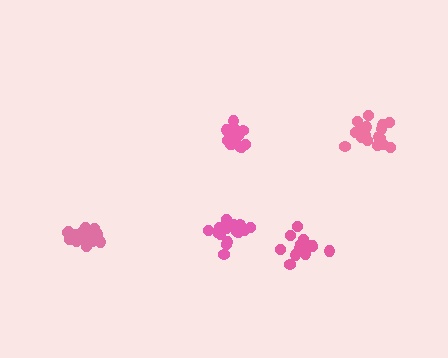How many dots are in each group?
Group 1: 17 dots, Group 2: 16 dots, Group 3: 17 dots, Group 4: 17 dots, Group 5: 17 dots (84 total).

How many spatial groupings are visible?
There are 5 spatial groupings.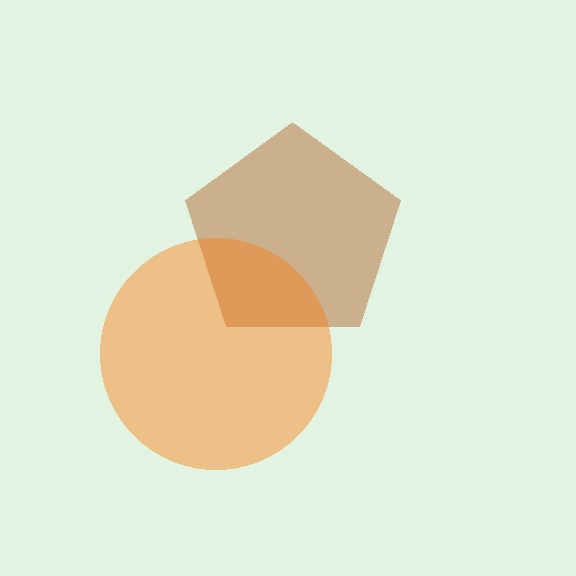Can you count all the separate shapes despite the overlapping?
Yes, there are 2 separate shapes.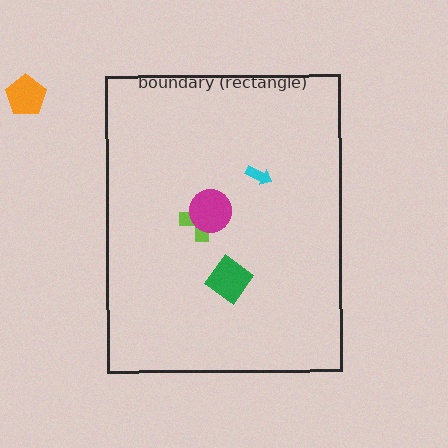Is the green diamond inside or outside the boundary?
Inside.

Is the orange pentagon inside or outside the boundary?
Outside.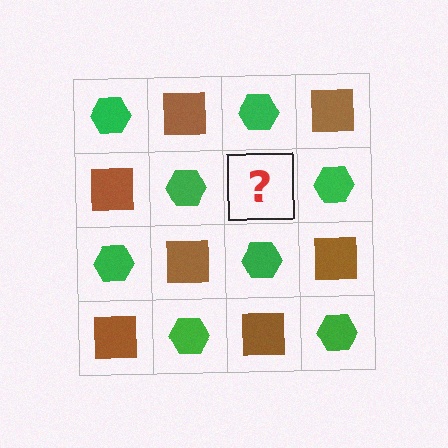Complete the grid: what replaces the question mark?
The question mark should be replaced with a brown square.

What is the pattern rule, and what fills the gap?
The rule is that it alternates green hexagon and brown square in a checkerboard pattern. The gap should be filled with a brown square.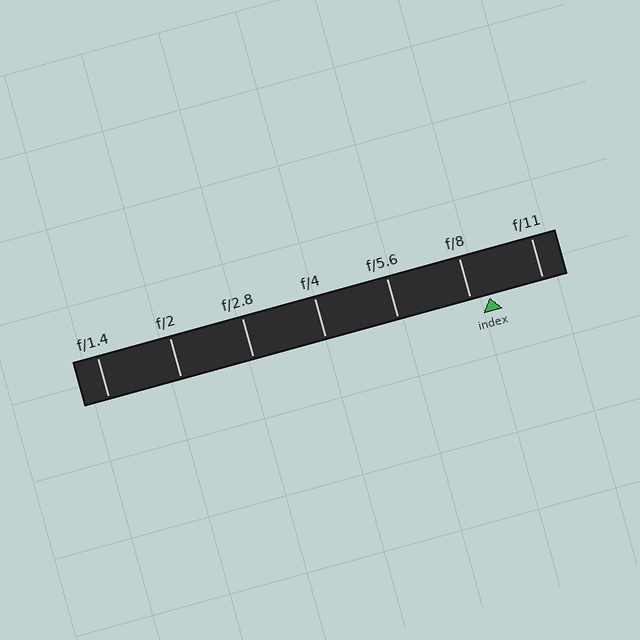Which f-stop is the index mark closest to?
The index mark is closest to f/8.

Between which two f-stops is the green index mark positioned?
The index mark is between f/8 and f/11.